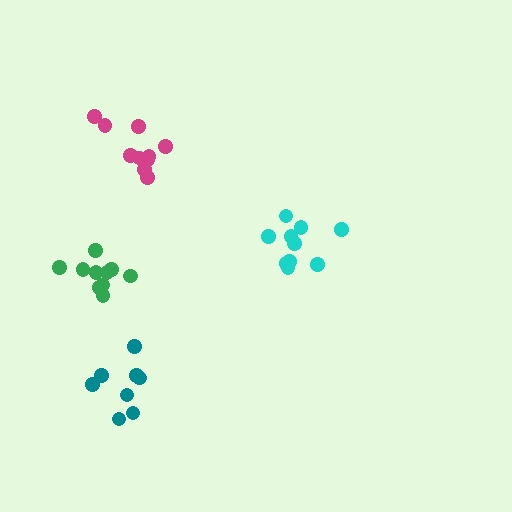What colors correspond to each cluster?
The clusters are colored: cyan, green, magenta, teal.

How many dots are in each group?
Group 1: 10 dots, Group 2: 10 dots, Group 3: 10 dots, Group 4: 8 dots (38 total).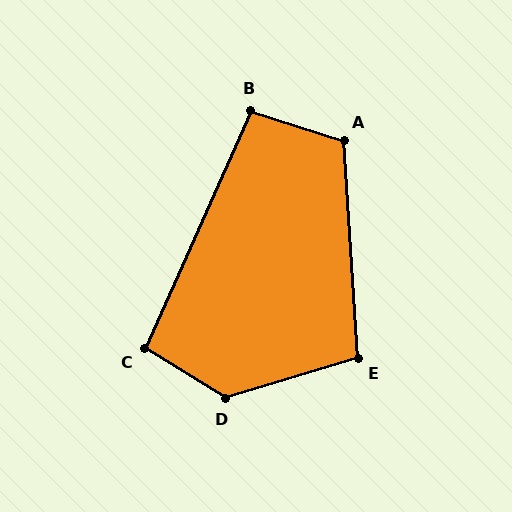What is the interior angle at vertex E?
Approximately 103 degrees (obtuse).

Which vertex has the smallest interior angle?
B, at approximately 96 degrees.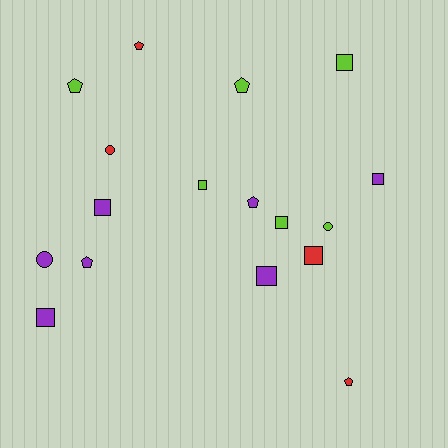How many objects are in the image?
There are 17 objects.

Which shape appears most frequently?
Square, with 8 objects.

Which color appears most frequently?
Purple, with 7 objects.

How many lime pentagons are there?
There are 2 lime pentagons.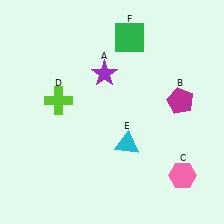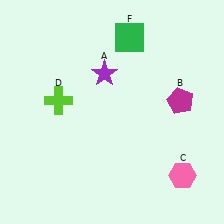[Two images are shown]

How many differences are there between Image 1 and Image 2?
There is 1 difference between the two images.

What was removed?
The cyan triangle (E) was removed in Image 2.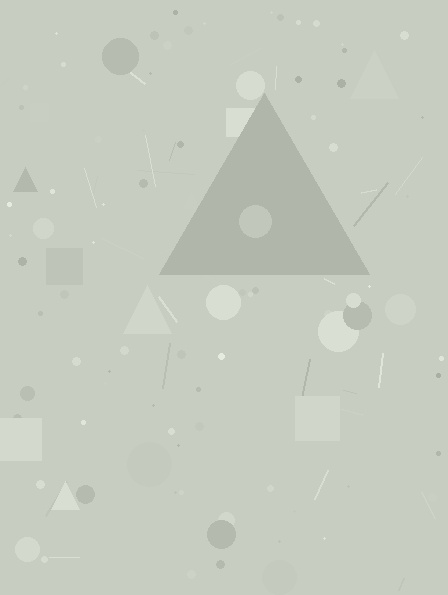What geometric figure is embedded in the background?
A triangle is embedded in the background.